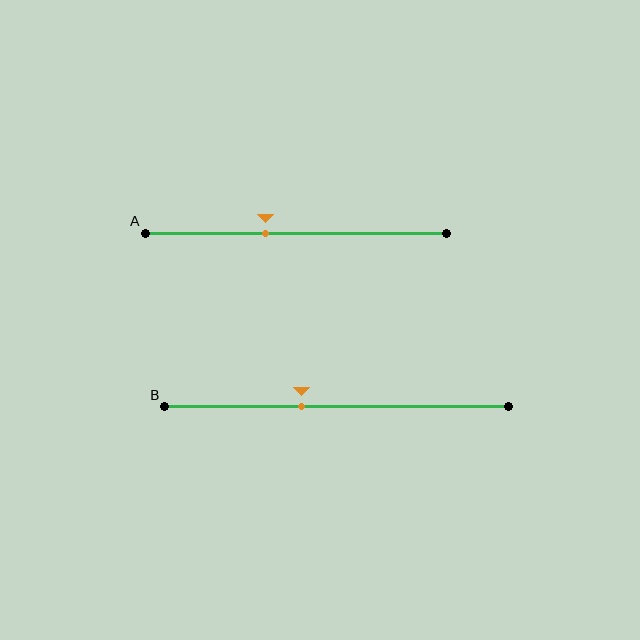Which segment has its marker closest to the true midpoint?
Segment A has its marker closest to the true midpoint.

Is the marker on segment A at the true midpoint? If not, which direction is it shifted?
No, the marker on segment A is shifted to the left by about 10% of the segment length.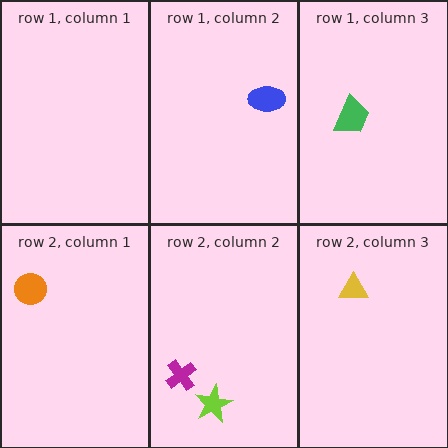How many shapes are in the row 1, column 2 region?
1.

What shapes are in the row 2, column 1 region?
The orange circle.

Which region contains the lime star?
The row 2, column 2 region.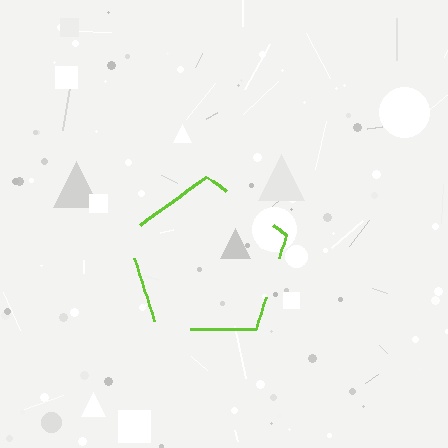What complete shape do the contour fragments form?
The contour fragments form a pentagon.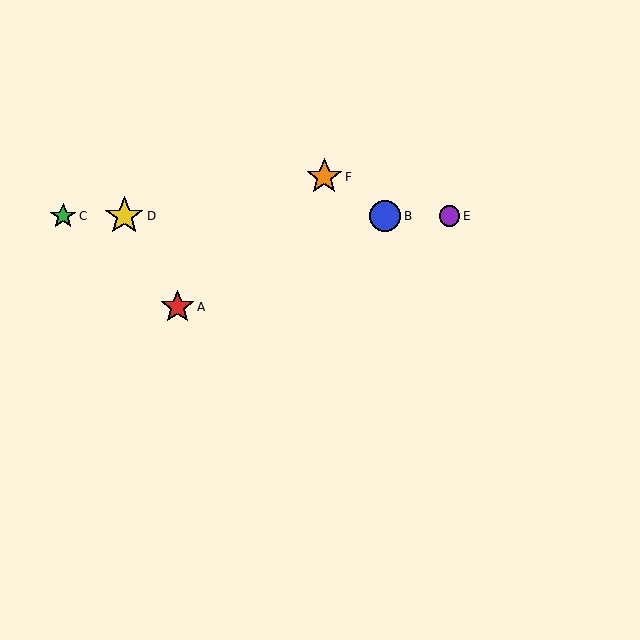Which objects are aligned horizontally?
Objects B, C, D, E are aligned horizontally.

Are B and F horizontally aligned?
No, B is at y≈216 and F is at y≈177.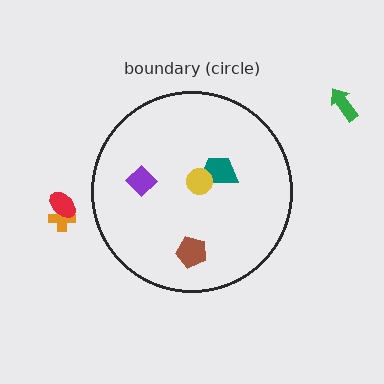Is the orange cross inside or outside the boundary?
Outside.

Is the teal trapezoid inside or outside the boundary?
Inside.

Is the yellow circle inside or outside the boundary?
Inside.